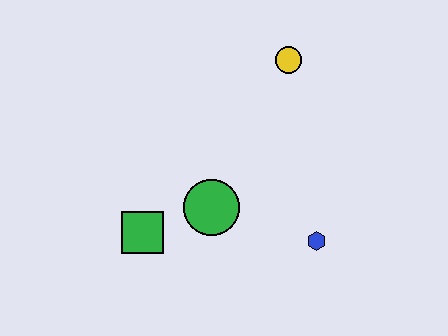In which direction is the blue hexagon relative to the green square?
The blue hexagon is to the right of the green square.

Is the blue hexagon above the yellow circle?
No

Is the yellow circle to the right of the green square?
Yes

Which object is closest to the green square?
The green circle is closest to the green square.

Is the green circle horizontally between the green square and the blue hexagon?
Yes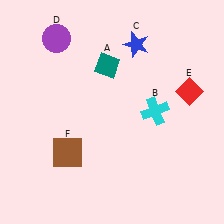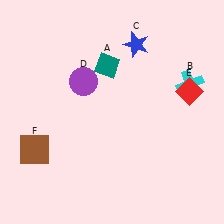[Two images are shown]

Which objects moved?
The objects that moved are: the cyan cross (B), the purple circle (D), the brown square (F).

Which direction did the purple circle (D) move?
The purple circle (D) moved down.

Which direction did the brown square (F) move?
The brown square (F) moved left.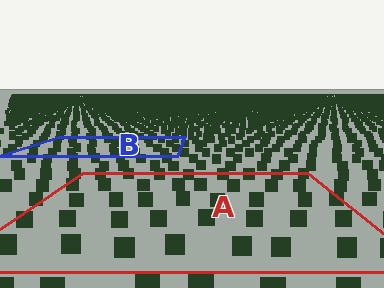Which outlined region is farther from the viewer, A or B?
Region B is farther from the viewer — the texture elements inside it appear smaller and more densely packed.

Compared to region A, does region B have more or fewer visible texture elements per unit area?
Region B has more texture elements per unit area — they are packed more densely because it is farther away.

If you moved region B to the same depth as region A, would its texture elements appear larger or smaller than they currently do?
They would appear larger. At a closer depth, the same texture elements are projected at a bigger on-screen size.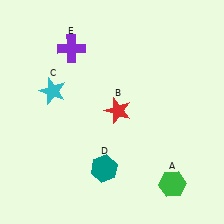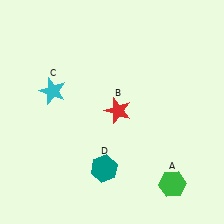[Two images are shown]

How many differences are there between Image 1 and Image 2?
There is 1 difference between the two images.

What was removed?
The purple cross (E) was removed in Image 2.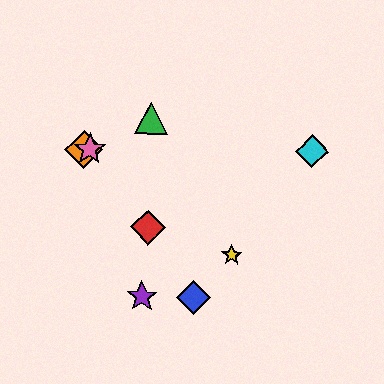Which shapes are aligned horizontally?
The orange diamond, the cyan diamond, the pink star are aligned horizontally.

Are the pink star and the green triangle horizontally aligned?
No, the pink star is at y≈149 and the green triangle is at y≈118.